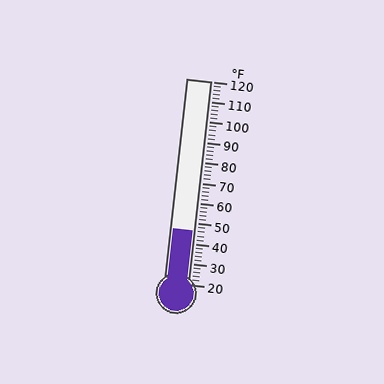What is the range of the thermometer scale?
The thermometer scale ranges from 20°F to 120°F.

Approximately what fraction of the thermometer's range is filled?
The thermometer is filled to approximately 25% of its range.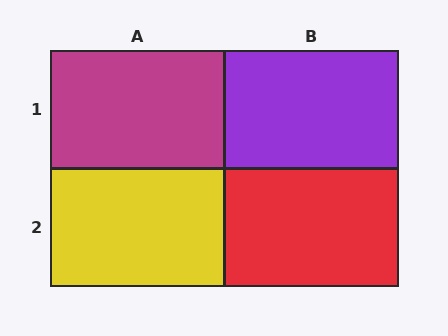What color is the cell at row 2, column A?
Yellow.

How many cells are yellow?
1 cell is yellow.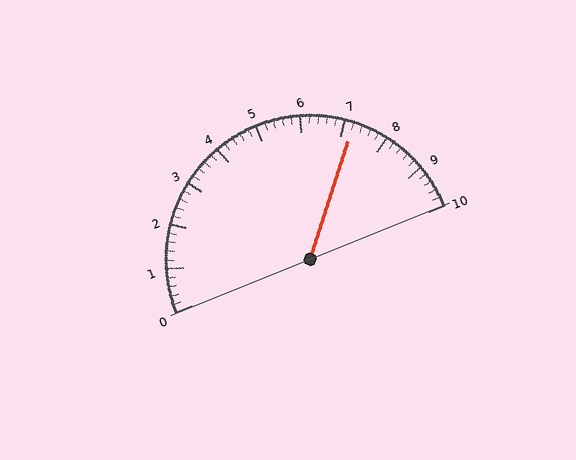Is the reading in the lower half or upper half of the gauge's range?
The reading is in the upper half of the range (0 to 10).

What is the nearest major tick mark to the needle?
The nearest major tick mark is 7.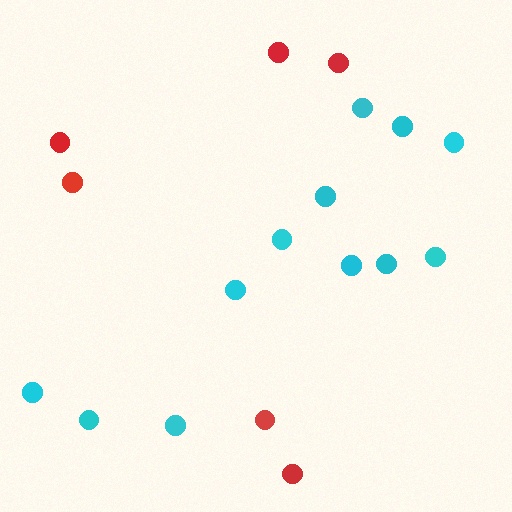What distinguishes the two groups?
There are 2 groups: one group of cyan circles (12) and one group of red circles (6).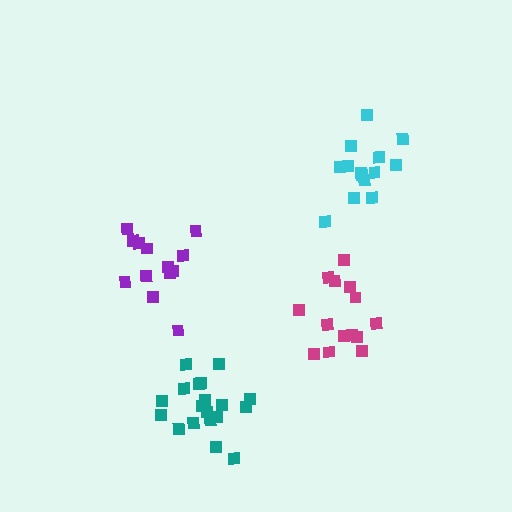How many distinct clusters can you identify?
There are 4 distinct clusters.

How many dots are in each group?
Group 1: 14 dots, Group 2: 19 dots, Group 3: 13 dots, Group 4: 14 dots (60 total).